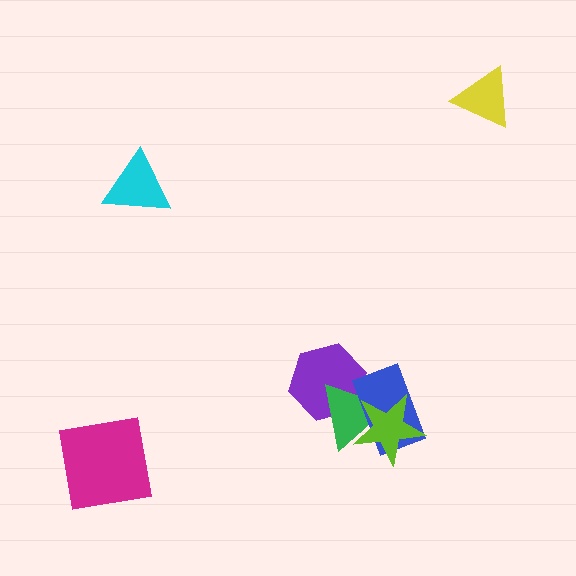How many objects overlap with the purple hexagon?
2 objects overlap with the purple hexagon.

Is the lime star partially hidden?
No, no other shape covers it.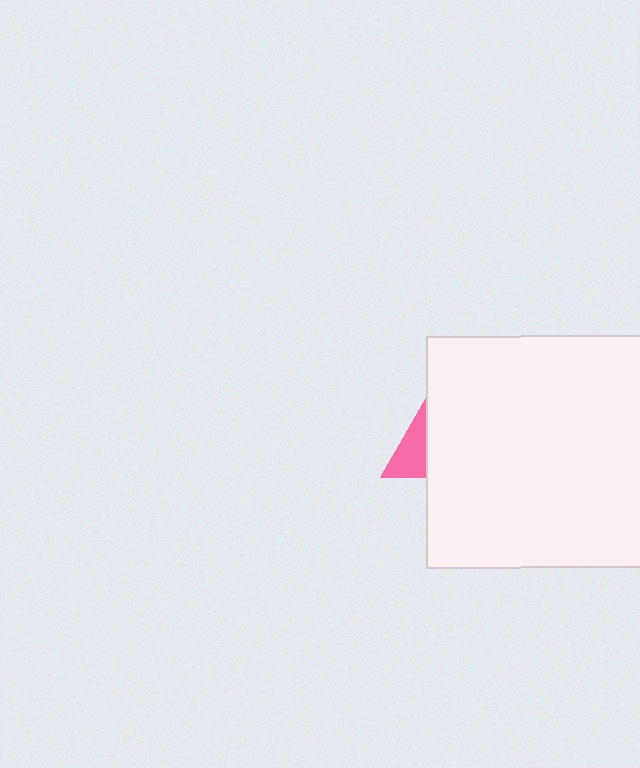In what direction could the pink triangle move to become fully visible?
The pink triangle could move left. That would shift it out from behind the white square entirely.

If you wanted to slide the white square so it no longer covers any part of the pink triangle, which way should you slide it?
Slide it right — that is the most direct way to separate the two shapes.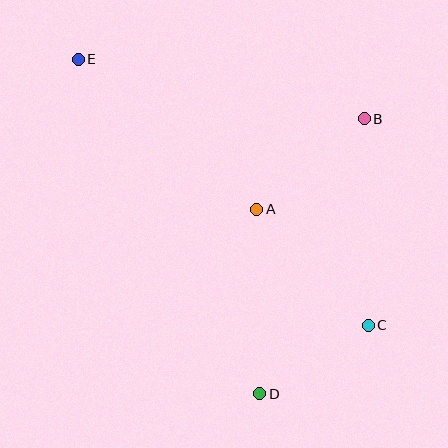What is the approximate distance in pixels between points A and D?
The distance between A and D is approximately 184 pixels.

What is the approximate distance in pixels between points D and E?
The distance between D and E is approximately 380 pixels.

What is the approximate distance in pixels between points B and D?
The distance between B and D is approximately 294 pixels.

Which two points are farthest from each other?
Points C and E are farthest from each other.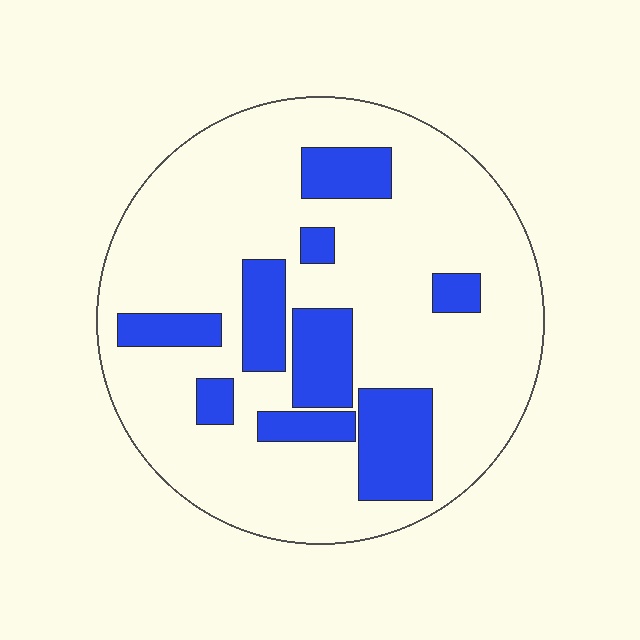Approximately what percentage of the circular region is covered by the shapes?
Approximately 25%.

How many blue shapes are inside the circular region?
9.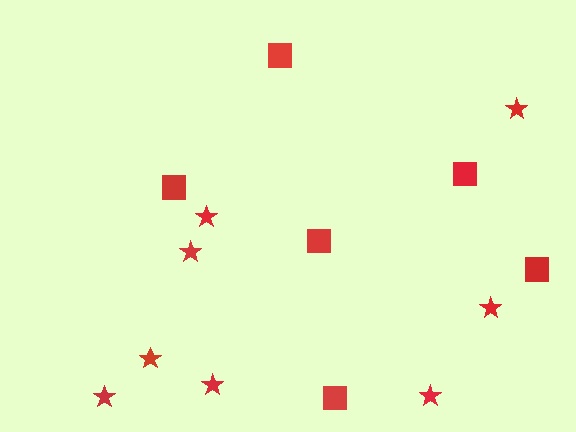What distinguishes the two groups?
There are 2 groups: one group of squares (6) and one group of stars (8).